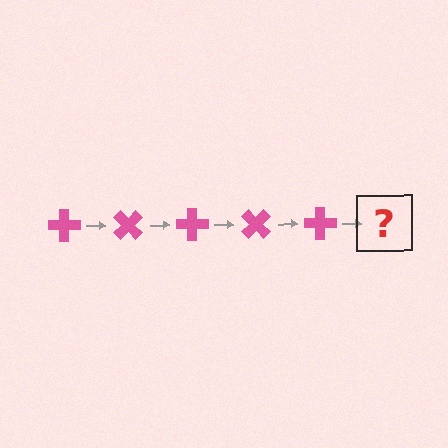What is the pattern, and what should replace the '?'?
The pattern is that the cross rotates 45 degrees each step. The '?' should be a pink cross rotated 225 degrees.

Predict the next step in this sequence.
The next step is a pink cross rotated 225 degrees.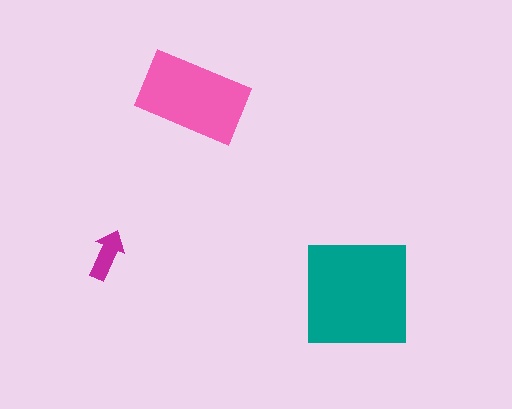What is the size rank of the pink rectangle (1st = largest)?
2nd.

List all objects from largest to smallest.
The teal square, the pink rectangle, the magenta arrow.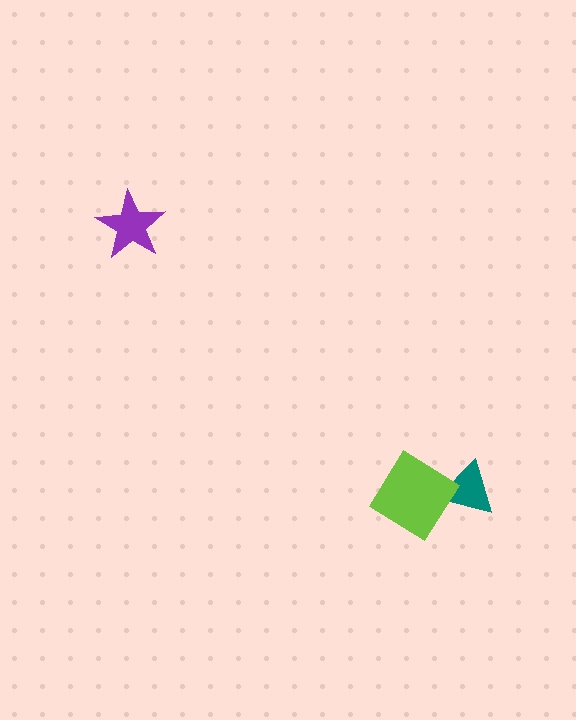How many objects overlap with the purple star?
0 objects overlap with the purple star.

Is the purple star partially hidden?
No, no other shape covers it.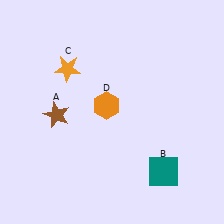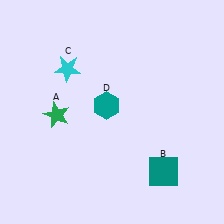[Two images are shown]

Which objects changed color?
A changed from brown to green. C changed from orange to cyan. D changed from orange to teal.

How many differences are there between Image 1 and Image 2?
There are 3 differences between the two images.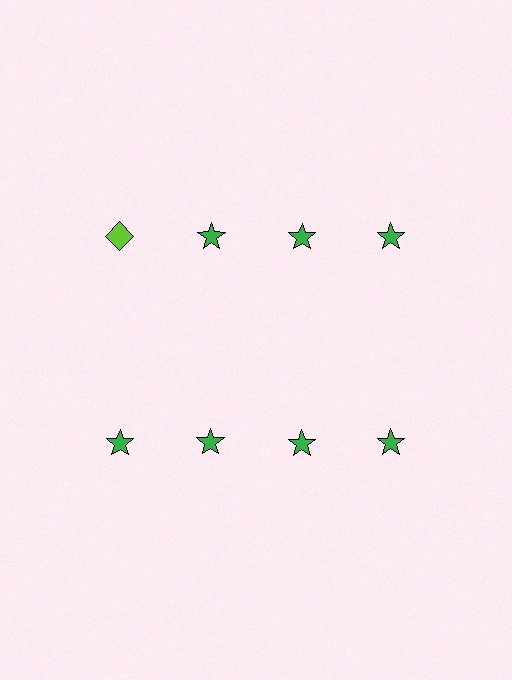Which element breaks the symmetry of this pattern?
The lime diamond in the top row, leftmost column breaks the symmetry. All other shapes are green stars.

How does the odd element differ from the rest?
It differs in both color (lime instead of green) and shape (diamond instead of star).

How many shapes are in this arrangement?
There are 8 shapes arranged in a grid pattern.